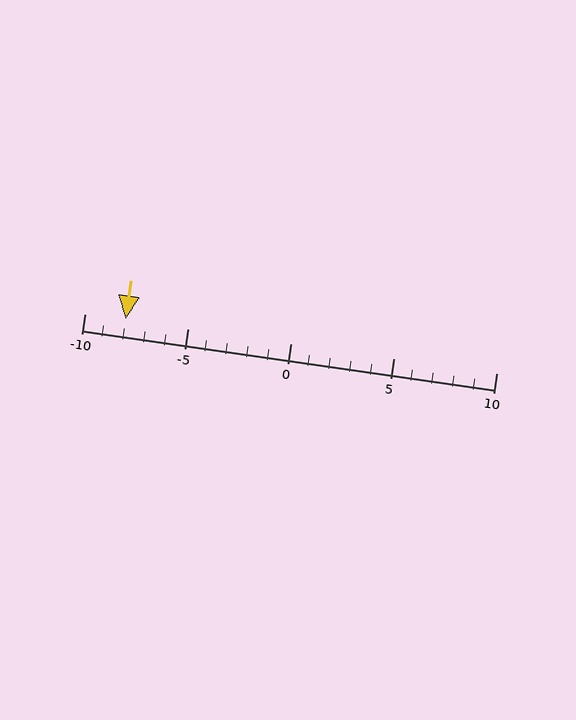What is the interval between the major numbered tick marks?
The major tick marks are spaced 5 units apart.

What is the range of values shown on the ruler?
The ruler shows values from -10 to 10.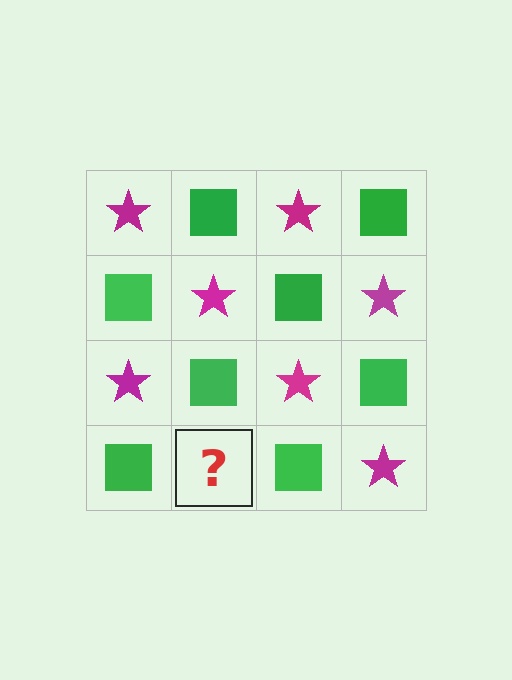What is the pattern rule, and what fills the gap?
The rule is that it alternates magenta star and green square in a checkerboard pattern. The gap should be filled with a magenta star.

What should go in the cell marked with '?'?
The missing cell should contain a magenta star.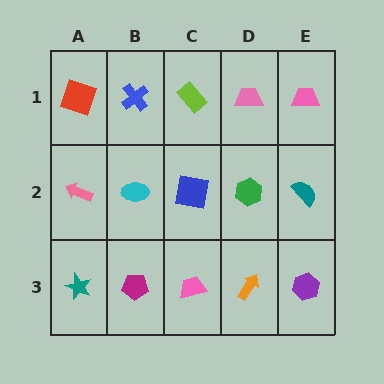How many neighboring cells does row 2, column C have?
4.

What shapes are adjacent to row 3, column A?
A pink arrow (row 2, column A), a magenta pentagon (row 3, column B).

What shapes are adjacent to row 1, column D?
A green hexagon (row 2, column D), a lime rectangle (row 1, column C), a pink trapezoid (row 1, column E).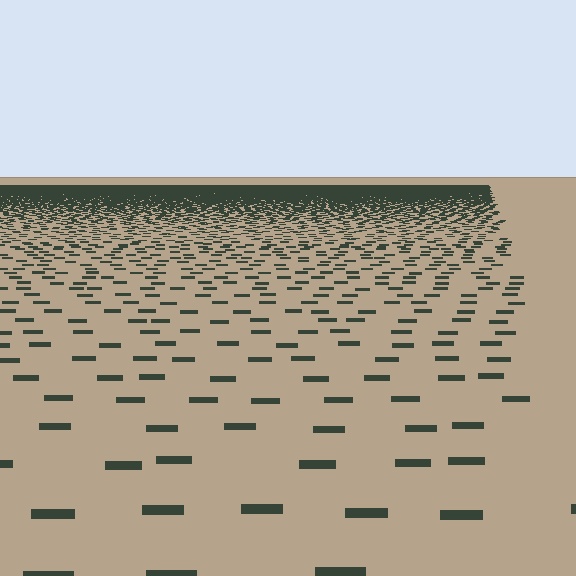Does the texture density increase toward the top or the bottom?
Density increases toward the top.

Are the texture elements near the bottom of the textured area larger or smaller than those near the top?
Larger. Near the bottom, elements are closer to the viewer and appear at a bigger on-screen size.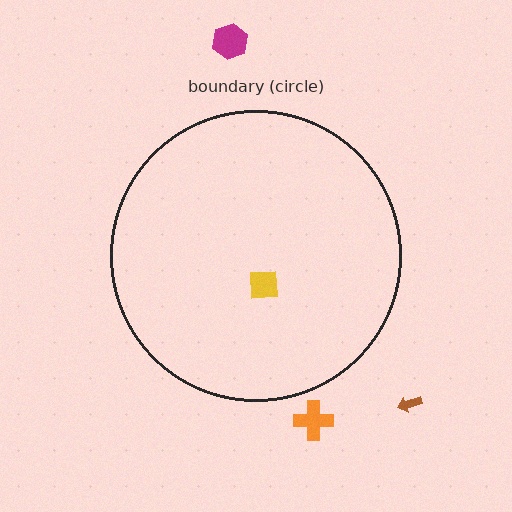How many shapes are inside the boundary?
1 inside, 3 outside.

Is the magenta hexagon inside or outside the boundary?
Outside.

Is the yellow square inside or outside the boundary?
Inside.